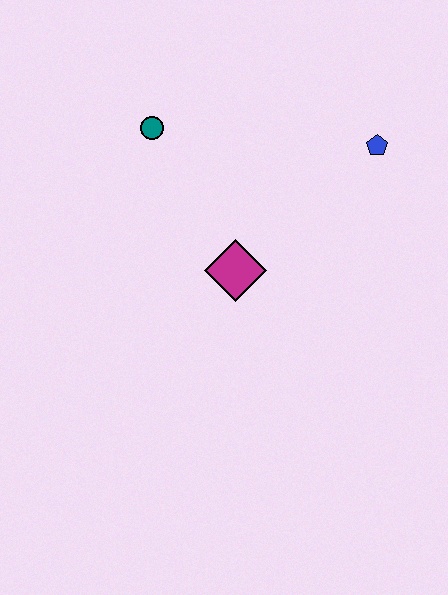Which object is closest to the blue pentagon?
The magenta diamond is closest to the blue pentagon.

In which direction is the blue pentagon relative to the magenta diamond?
The blue pentagon is to the right of the magenta diamond.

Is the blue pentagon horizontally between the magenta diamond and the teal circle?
No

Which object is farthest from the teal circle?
The blue pentagon is farthest from the teal circle.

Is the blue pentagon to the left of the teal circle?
No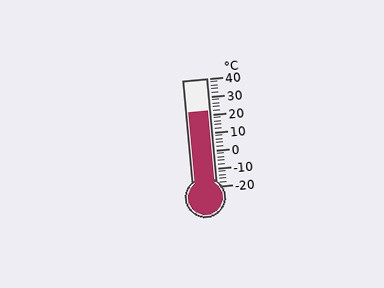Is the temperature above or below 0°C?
The temperature is above 0°C.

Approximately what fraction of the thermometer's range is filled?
The thermometer is filled to approximately 70% of its range.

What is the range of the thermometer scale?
The thermometer scale ranges from -20°C to 40°C.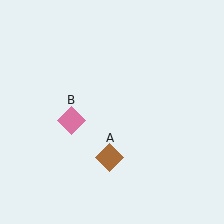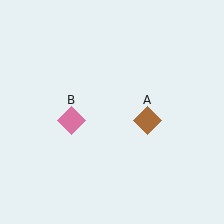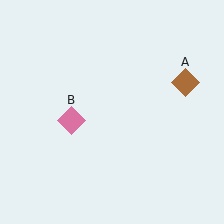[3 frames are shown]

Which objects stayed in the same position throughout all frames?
Pink diamond (object B) remained stationary.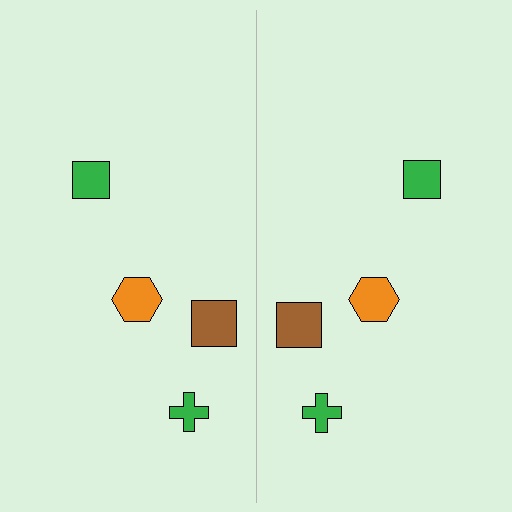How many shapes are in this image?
There are 8 shapes in this image.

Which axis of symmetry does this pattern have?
The pattern has a vertical axis of symmetry running through the center of the image.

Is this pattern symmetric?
Yes, this pattern has bilateral (reflection) symmetry.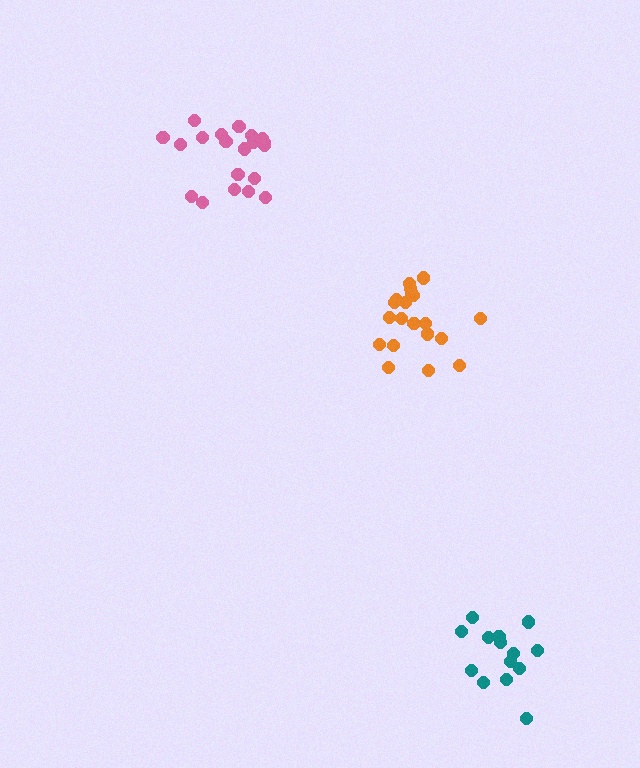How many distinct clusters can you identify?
There are 3 distinct clusters.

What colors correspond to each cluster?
The clusters are colored: orange, pink, teal.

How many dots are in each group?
Group 1: 20 dots, Group 2: 20 dots, Group 3: 14 dots (54 total).